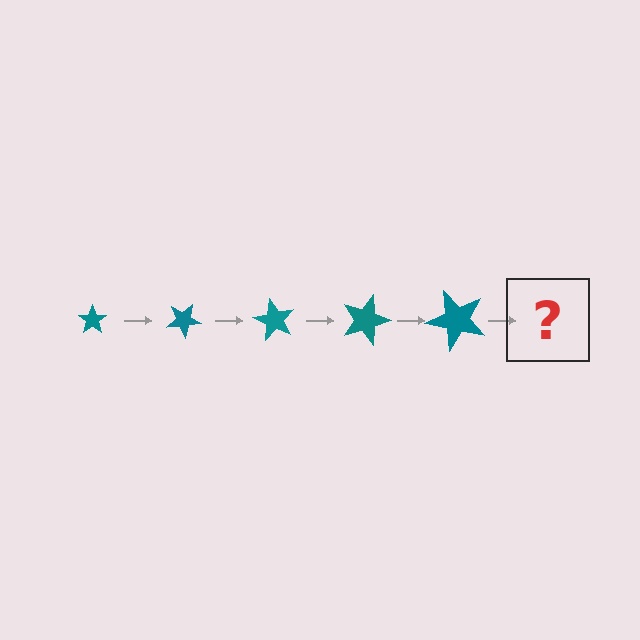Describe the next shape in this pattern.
It should be a star, larger than the previous one and rotated 150 degrees from the start.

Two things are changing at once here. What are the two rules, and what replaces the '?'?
The two rules are that the star grows larger each step and it rotates 30 degrees each step. The '?' should be a star, larger than the previous one and rotated 150 degrees from the start.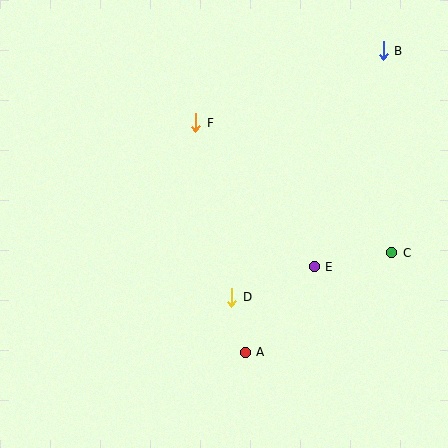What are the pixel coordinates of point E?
Point E is at (314, 267).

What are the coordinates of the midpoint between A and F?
The midpoint between A and F is at (221, 238).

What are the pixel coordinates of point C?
Point C is at (392, 253).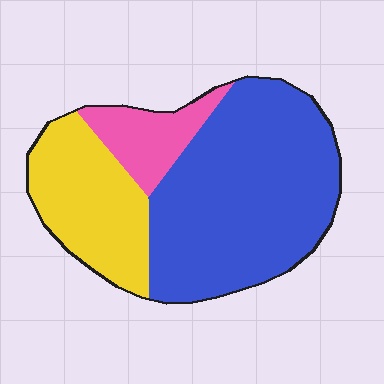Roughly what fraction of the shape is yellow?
Yellow takes up about one quarter (1/4) of the shape.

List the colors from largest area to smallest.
From largest to smallest: blue, yellow, pink.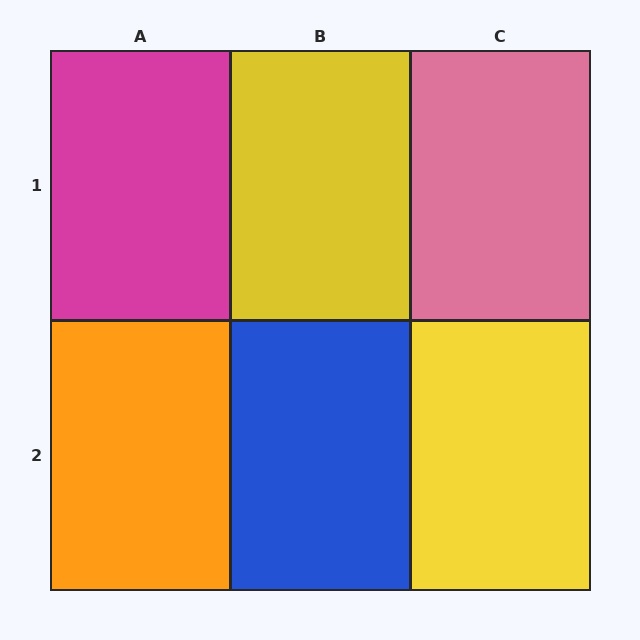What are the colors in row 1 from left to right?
Magenta, yellow, pink.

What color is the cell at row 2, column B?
Blue.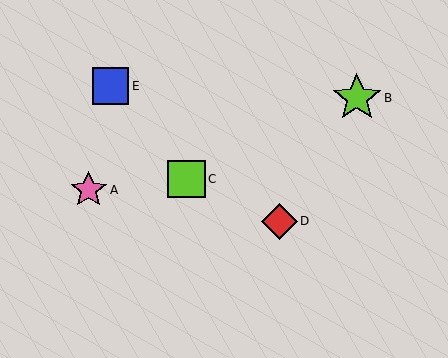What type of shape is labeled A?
Shape A is a pink star.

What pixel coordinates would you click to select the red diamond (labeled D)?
Click at (280, 221) to select the red diamond D.